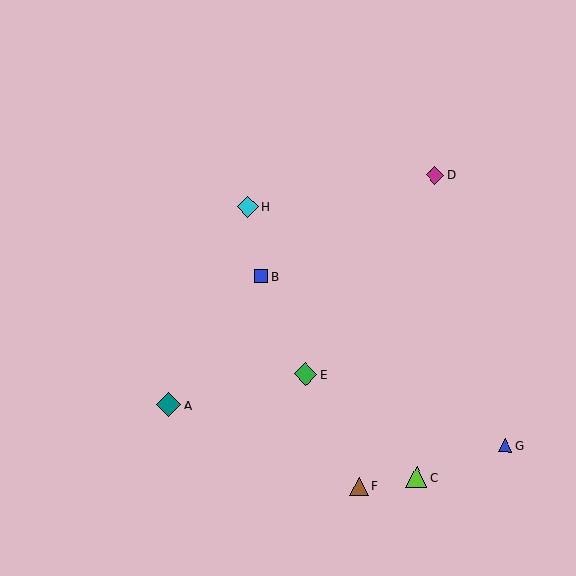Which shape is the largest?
The teal diamond (labeled A) is the largest.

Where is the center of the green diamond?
The center of the green diamond is at (305, 374).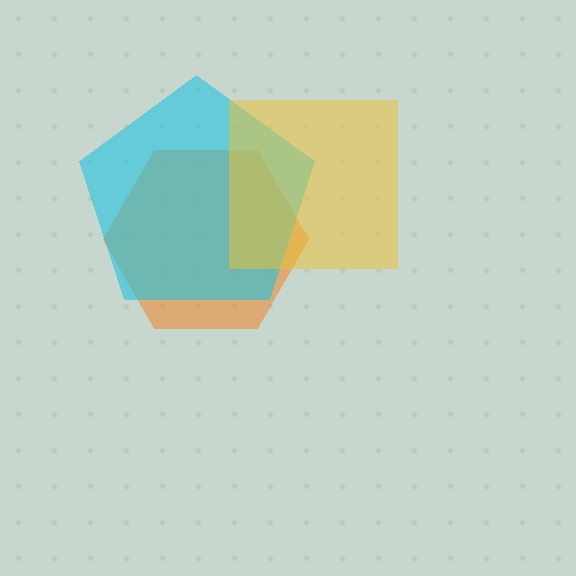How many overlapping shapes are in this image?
There are 3 overlapping shapes in the image.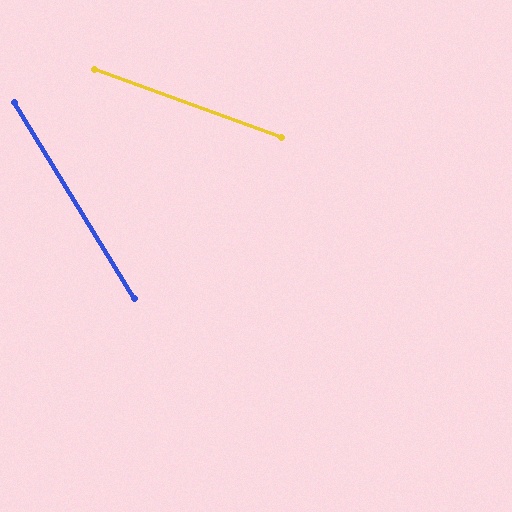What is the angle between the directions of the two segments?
Approximately 38 degrees.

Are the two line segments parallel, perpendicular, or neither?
Neither parallel nor perpendicular — they differ by about 38°.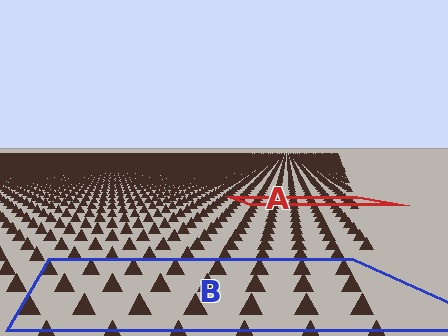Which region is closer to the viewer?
Region B is closer. The texture elements there are larger and more spread out.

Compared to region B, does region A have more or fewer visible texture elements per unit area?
Region A has more texture elements per unit area — they are packed more densely because it is farther away.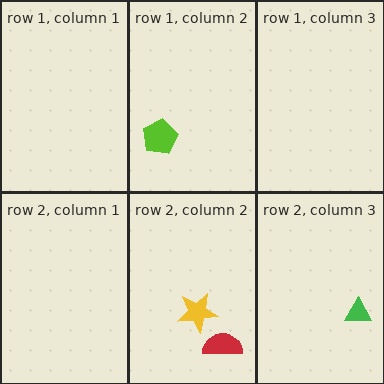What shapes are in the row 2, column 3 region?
The green triangle.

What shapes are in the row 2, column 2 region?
The yellow star, the red semicircle.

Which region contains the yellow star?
The row 2, column 2 region.